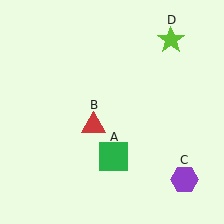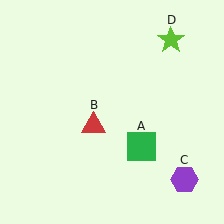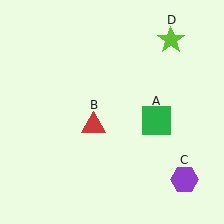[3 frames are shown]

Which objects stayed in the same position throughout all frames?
Red triangle (object B) and purple hexagon (object C) and lime star (object D) remained stationary.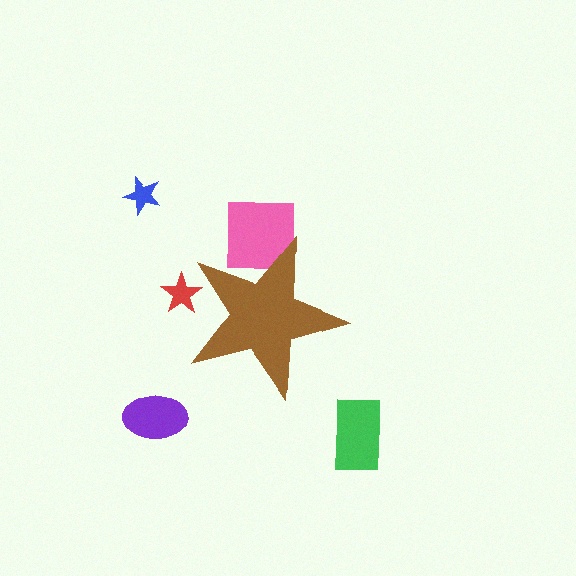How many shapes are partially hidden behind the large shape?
2 shapes are partially hidden.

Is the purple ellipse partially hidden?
No, the purple ellipse is fully visible.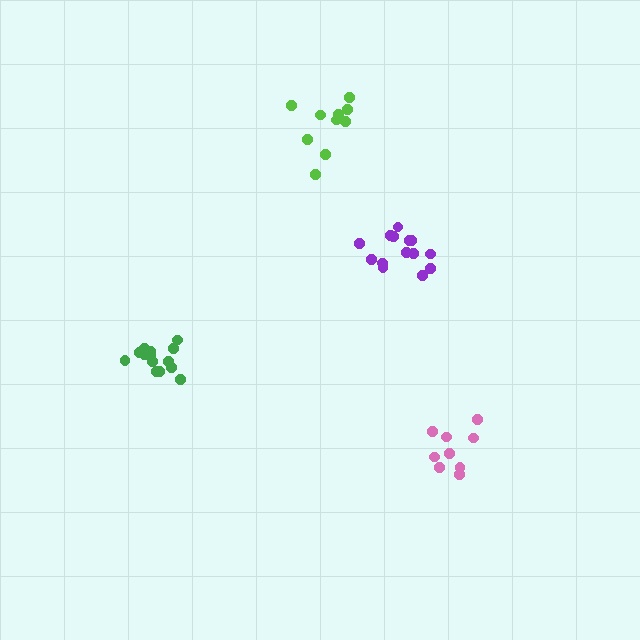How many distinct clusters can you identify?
There are 4 distinct clusters.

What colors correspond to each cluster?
The clusters are colored: pink, lime, purple, green.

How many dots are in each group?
Group 1: 9 dots, Group 2: 10 dots, Group 3: 14 dots, Group 4: 14 dots (47 total).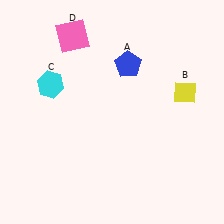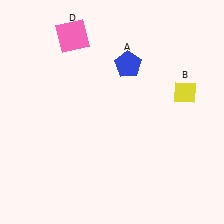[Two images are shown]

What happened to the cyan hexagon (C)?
The cyan hexagon (C) was removed in Image 2. It was in the top-left area of Image 1.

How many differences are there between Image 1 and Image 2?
There is 1 difference between the two images.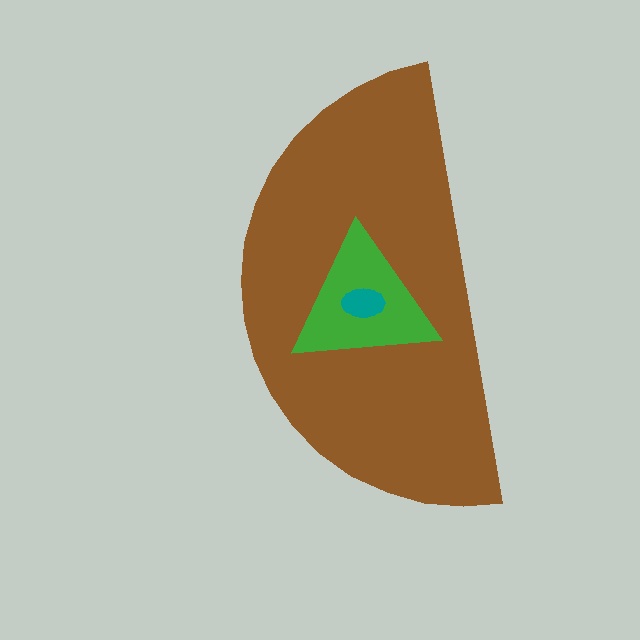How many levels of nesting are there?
3.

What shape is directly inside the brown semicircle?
The green triangle.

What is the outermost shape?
The brown semicircle.